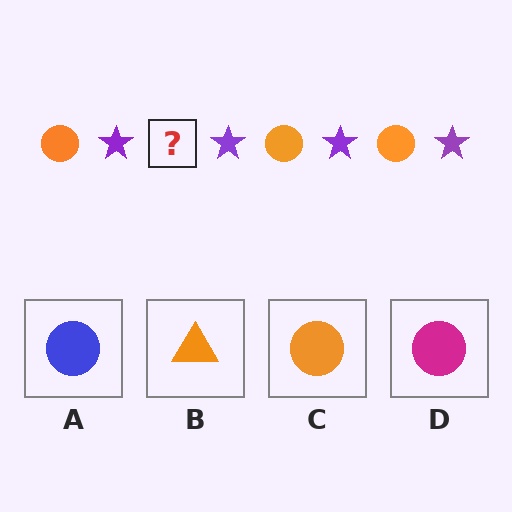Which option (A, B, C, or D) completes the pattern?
C.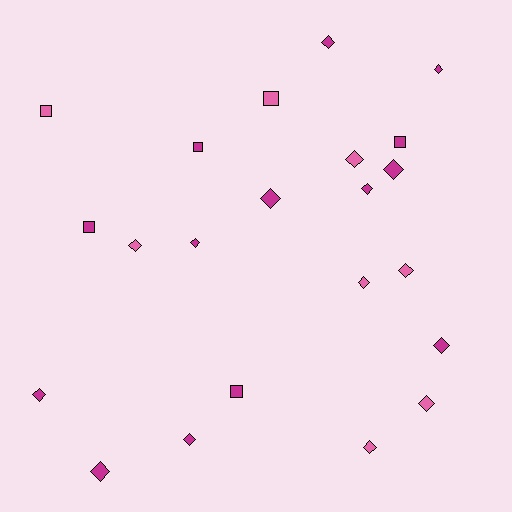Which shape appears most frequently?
Diamond, with 16 objects.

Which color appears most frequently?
Magenta, with 14 objects.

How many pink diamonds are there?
There are 6 pink diamonds.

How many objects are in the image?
There are 22 objects.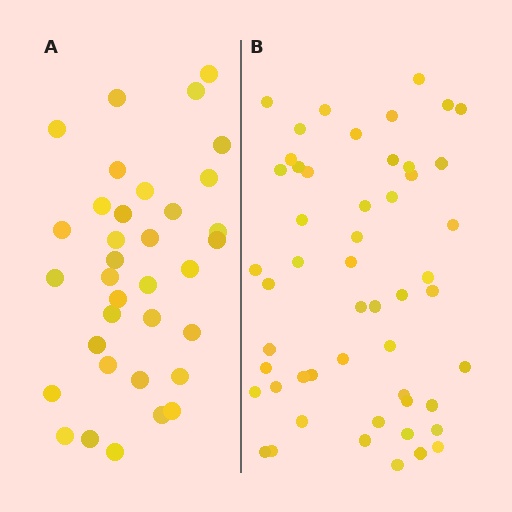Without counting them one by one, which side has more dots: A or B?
Region B (the right region) has more dots.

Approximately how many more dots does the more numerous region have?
Region B has approximately 15 more dots than region A.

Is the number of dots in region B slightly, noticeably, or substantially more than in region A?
Region B has substantially more. The ratio is roughly 1.5 to 1.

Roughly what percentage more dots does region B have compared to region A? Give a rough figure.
About 50% more.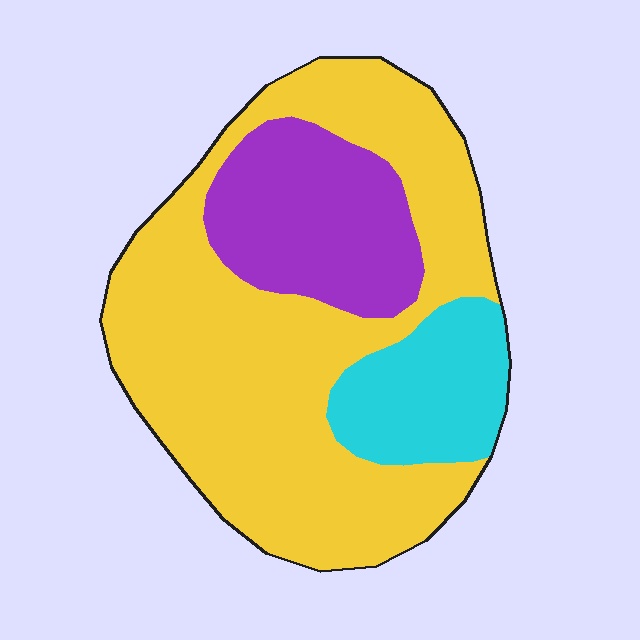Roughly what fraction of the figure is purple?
Purple takes up between a sixth and a third of the figure.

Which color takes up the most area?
Yellow, at roughly 65%.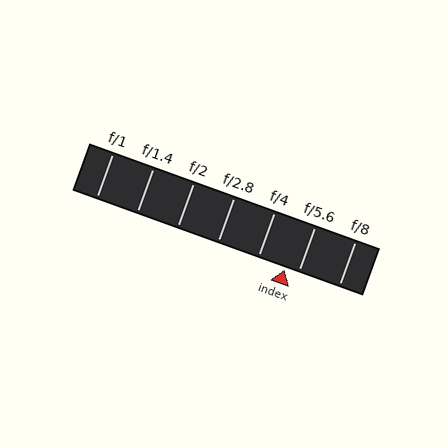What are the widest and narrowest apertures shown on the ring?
The widest aperture shown is f/1 and the narrowest is f/8.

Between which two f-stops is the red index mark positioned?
The index mark is between f/4 and f/5.6.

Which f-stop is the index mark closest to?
The index mark is closest to f/5.6.